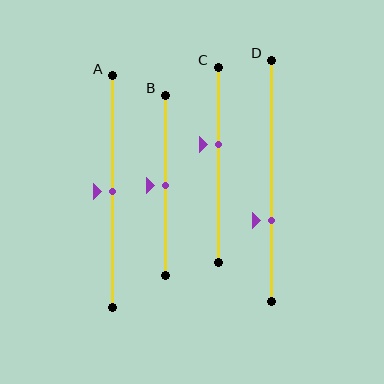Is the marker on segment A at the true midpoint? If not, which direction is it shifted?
Yes, the marker on segment A is at the true midpoint.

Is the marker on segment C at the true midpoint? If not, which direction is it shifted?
No, the marker on segment C is shifted upward by about 11% of the segment length.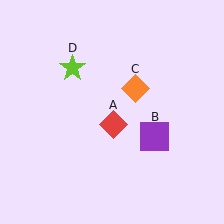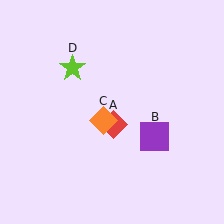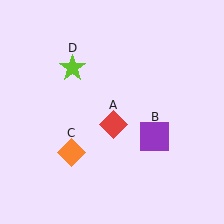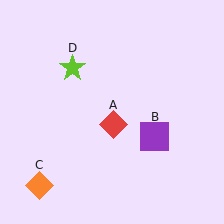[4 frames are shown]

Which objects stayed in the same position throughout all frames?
Red diamond (object A) and purple square (object B) and lime star (object D) remained stationary.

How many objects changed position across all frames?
1 object changed position: orange diamond (object C).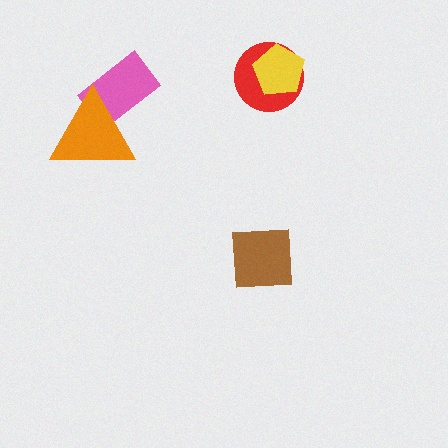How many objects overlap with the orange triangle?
1 object overlaps with the orange triangle.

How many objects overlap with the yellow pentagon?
1 object overlaps with the yellow pentagon.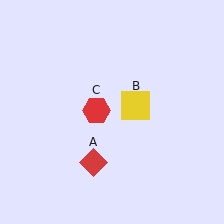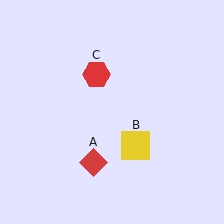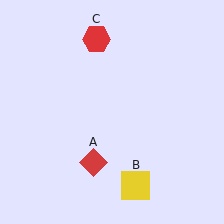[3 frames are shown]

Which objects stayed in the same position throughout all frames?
Red diamond (object A) remained stationary.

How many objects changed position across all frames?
2 objects changed position: yellow square (object B), red hexagon (object C).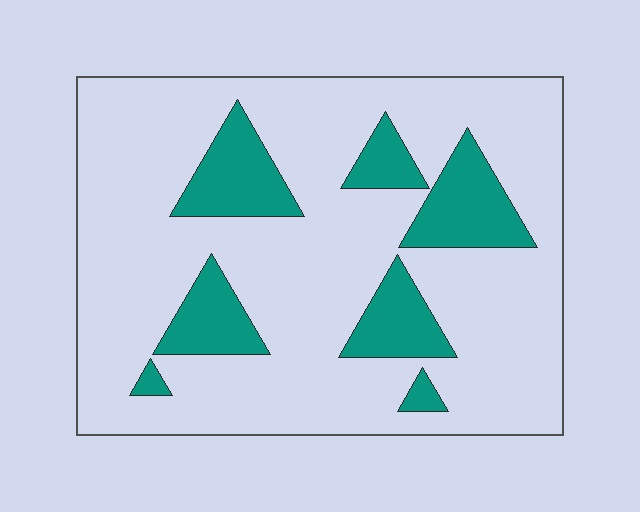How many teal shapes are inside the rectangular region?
7.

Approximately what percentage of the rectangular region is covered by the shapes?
Approximately 20%.